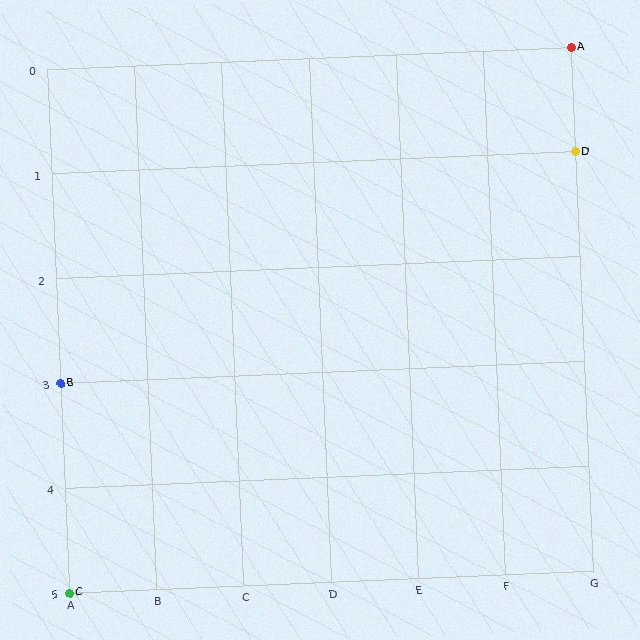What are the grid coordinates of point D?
Point D is at grid coordinates (G, 1).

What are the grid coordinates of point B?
Point B is at grid coordinates (A, 3).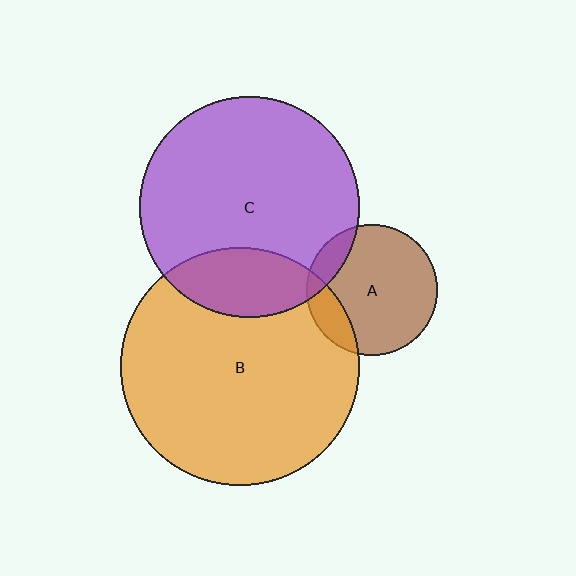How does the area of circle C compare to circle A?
Approximately 2.8 times.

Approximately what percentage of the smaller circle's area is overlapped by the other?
Approximately 10%.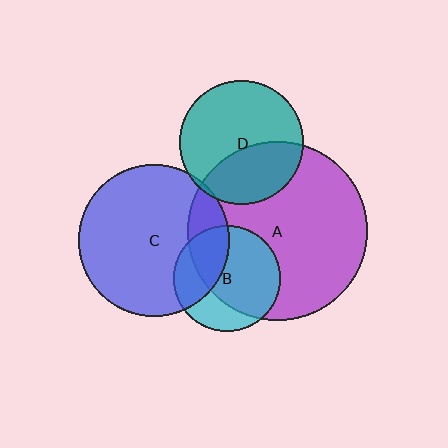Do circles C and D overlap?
Yes.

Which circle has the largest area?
Circle A (purple).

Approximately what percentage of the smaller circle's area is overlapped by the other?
Approximately 5%.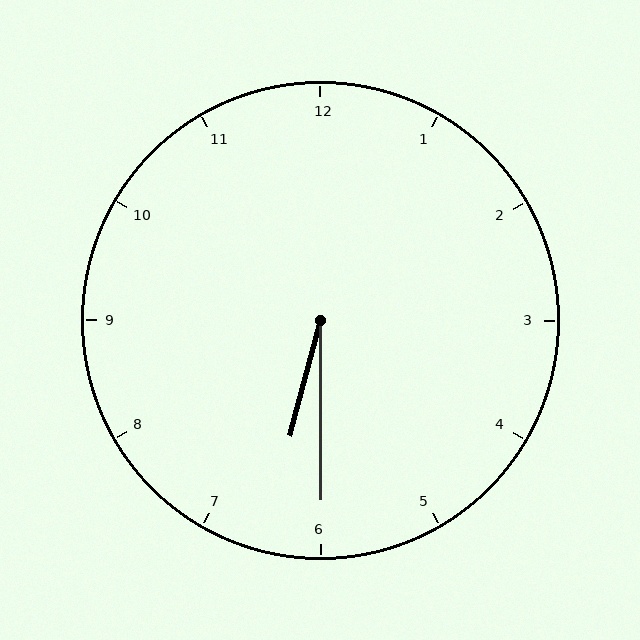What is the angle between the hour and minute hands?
Approximately 15 degrees.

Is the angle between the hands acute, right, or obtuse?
It is acute.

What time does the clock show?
6:30.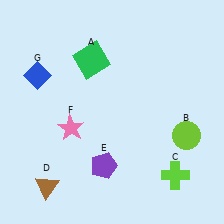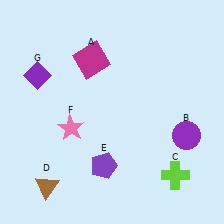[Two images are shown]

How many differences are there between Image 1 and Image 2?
There are 3 differences between the two images.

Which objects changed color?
A changed from green to magenta. B changed from lime to purple. G changed from blue to purple.